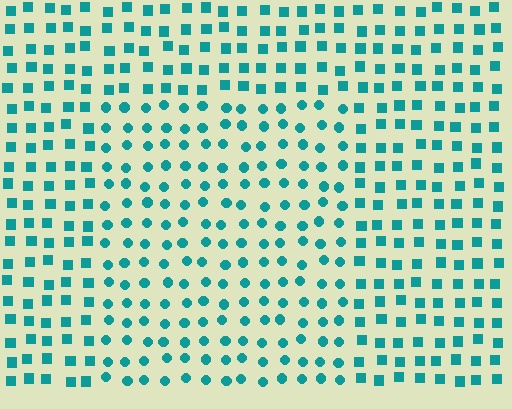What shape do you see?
I see a rectangle.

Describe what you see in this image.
The image is filled with small teal elements arranged in a uniform grid. A rectangle-shaped region contains circles, while the surrounding area contains squares. The boundary is defined purely by the change in element shape.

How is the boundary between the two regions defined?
The boundary is defined by a change in element shape: circles inside vs. squares outside. All elements share the same color and spacing.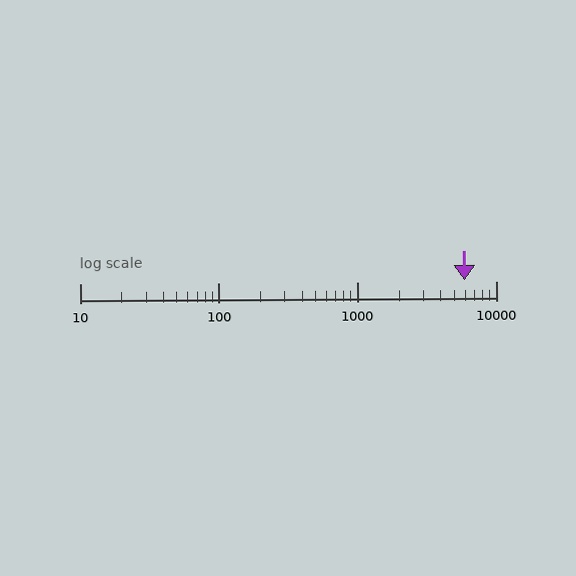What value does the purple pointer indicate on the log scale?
The pointer indicates approximately 5900.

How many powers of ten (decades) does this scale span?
The scale spans 3 decades, from 10 to 10000.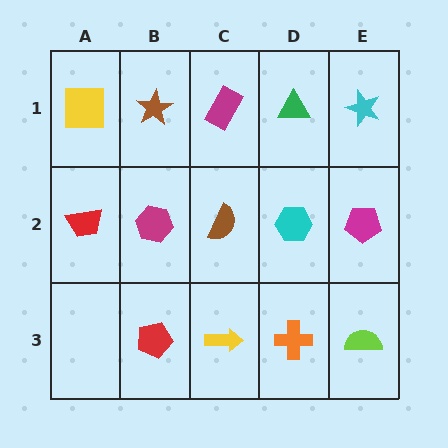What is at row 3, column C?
A yellow arrow.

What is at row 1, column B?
A brown star.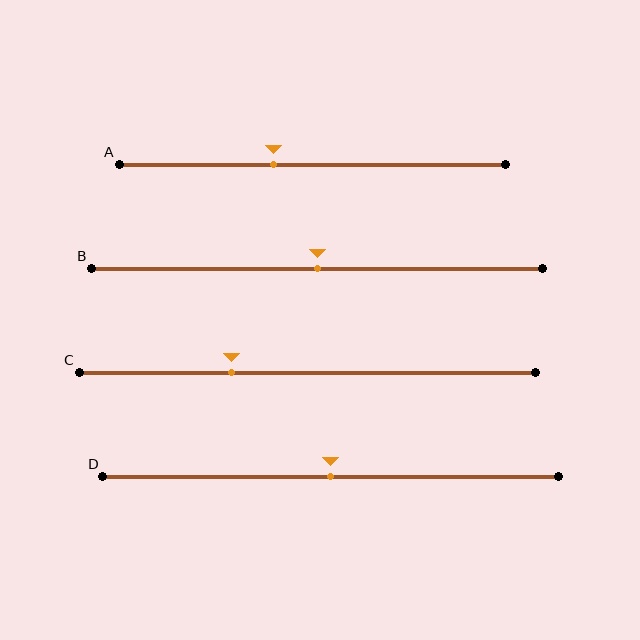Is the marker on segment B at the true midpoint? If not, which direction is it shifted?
Yes, the marker on segment B is at the true midpoint.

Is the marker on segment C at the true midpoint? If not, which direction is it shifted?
No, the marker on segment C is shifted to the left by about 17% of the segment length.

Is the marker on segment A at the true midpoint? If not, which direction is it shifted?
No, the marker on segment A is shifted to the left by about 10% of the segment length.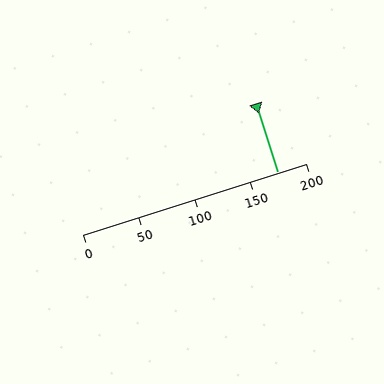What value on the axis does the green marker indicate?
The marker indicates approximately 175.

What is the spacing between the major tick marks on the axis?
The major ticks are spaced 50 apart.